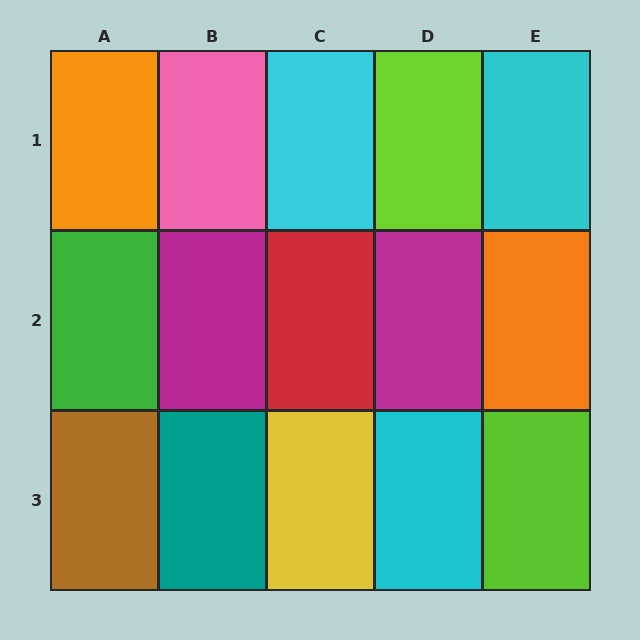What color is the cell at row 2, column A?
Green.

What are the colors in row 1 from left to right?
Orange, pink, cyan, lime, cyan.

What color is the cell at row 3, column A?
Brown.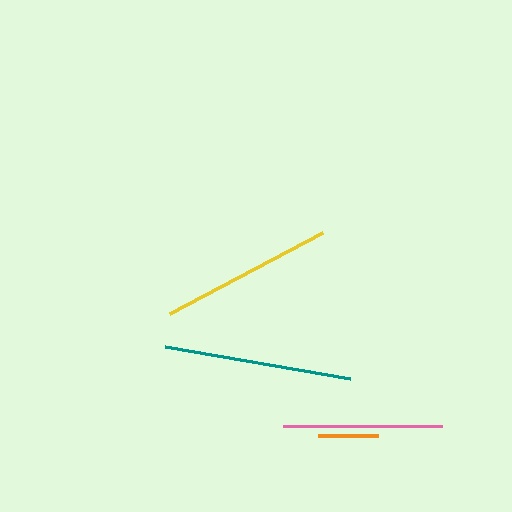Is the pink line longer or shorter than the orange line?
The pink line is longer than the orange line.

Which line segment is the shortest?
The orange line is the shortest at approximately 60 pixels.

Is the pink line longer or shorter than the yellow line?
The yellow line is longer than the pink line.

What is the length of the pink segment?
The pink segment is approximately 159 pixels long.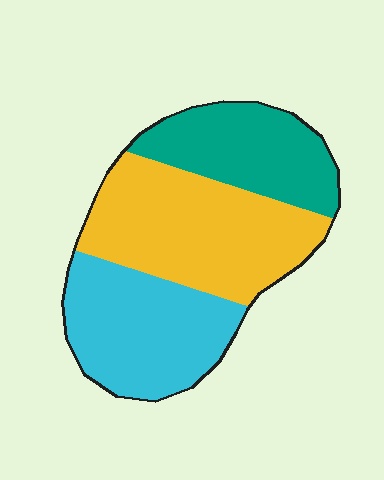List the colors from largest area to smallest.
From largest to smallest: yellow, cyan, teal.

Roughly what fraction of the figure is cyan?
Cyan takes up about one third (1/3) of the figure.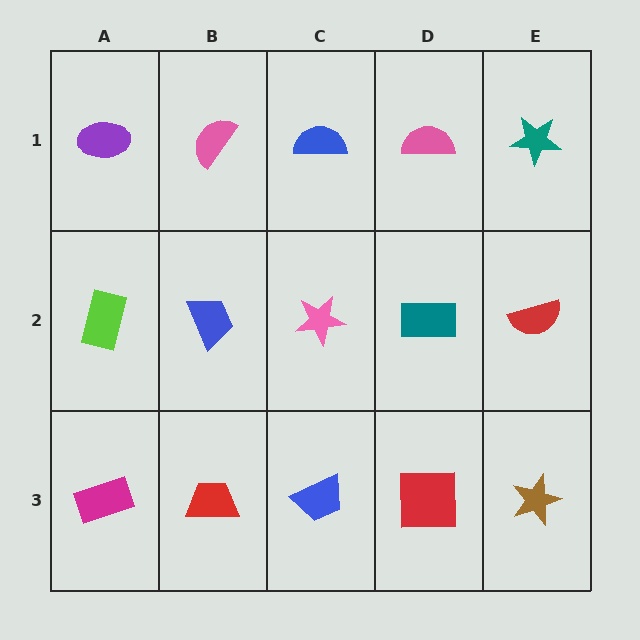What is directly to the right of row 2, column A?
A blue trapezoid.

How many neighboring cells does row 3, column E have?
2.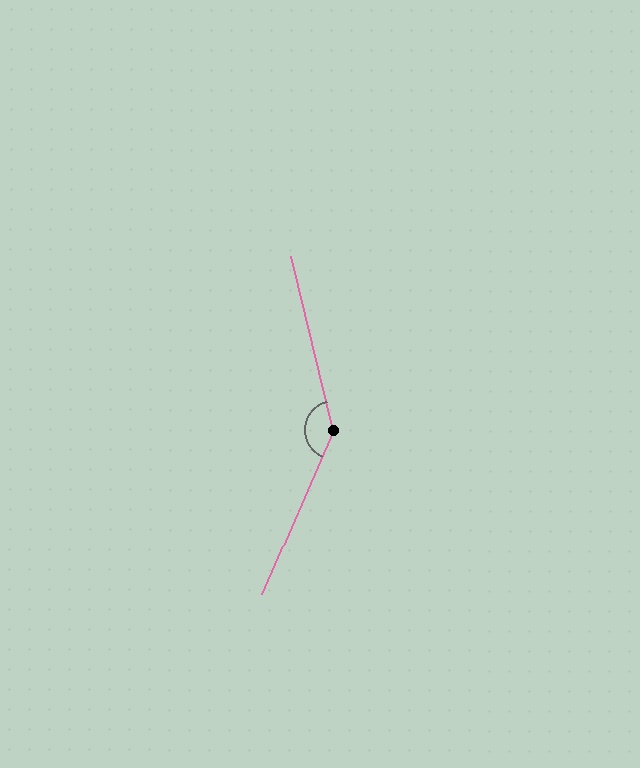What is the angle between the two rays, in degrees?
Approximately 143 degrees.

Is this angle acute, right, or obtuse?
It is obtuse.